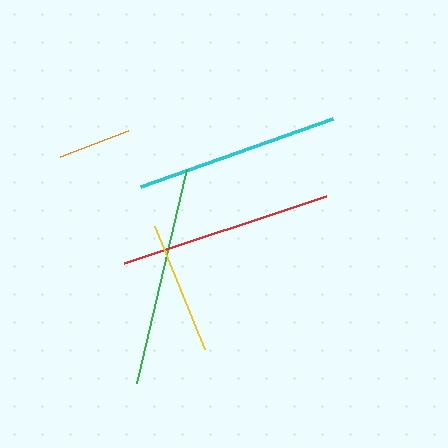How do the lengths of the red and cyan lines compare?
The red and cyan lines are approximately the same length.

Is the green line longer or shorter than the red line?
The green line is longer than the red line.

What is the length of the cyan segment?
The cyan segment is approximately 204 pixels long.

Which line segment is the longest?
The green line is the longest at approximately 219 pixels.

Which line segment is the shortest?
The orange line is the shortest at approximately 73 pixels.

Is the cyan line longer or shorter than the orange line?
The cyan line is longer than the orange line.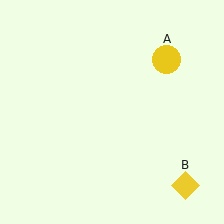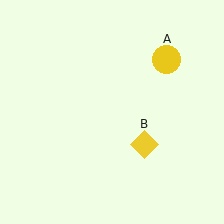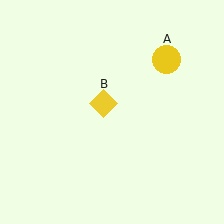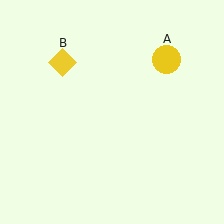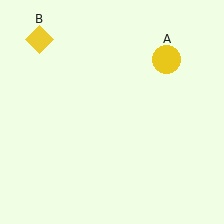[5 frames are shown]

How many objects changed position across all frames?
1 object changed position: yellow diamond (object B).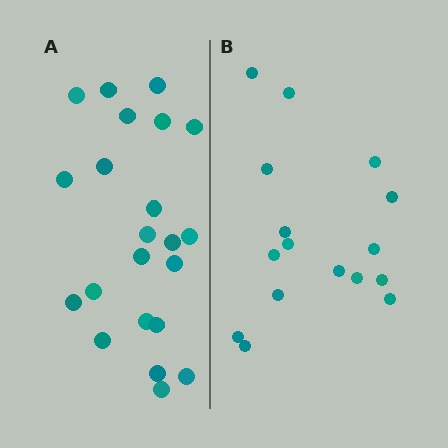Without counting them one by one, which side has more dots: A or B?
Region A (the left region) has more dots.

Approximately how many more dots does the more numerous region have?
Region A has about 6 more dots than region B.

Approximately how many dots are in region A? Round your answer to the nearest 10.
About 20 dots. (The exact count is 22, which rounds to 20.)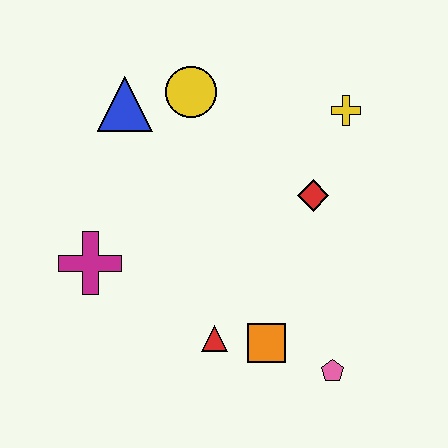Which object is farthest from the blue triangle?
The pink pentagon is farthest from the blue triangle.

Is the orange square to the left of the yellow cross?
Yes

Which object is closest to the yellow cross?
The red diamond is closest to the yellow cross.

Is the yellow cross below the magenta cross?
No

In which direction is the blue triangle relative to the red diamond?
The blue triangle is to the left of the red diamond.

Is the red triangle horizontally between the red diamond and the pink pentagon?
No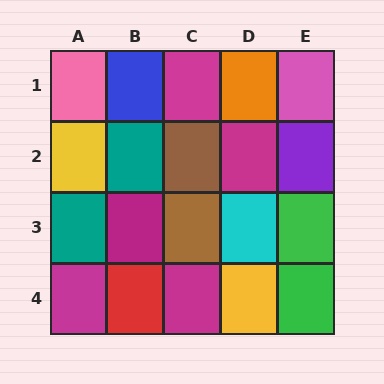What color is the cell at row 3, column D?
Cyan.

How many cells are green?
2 cells are green.